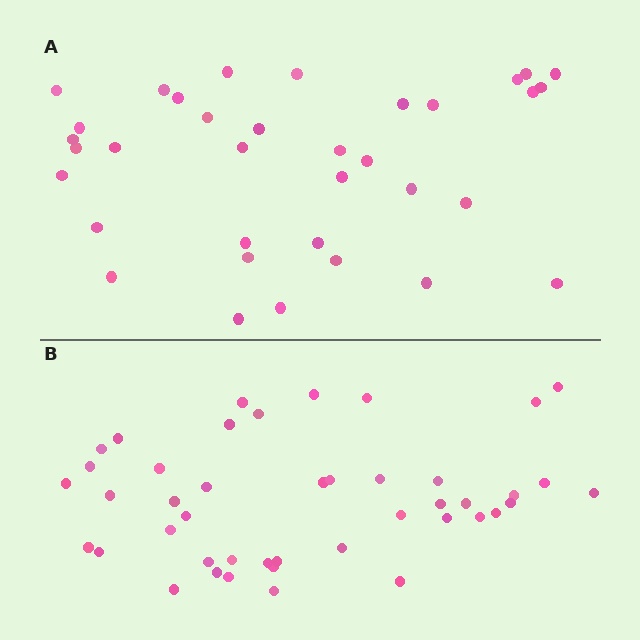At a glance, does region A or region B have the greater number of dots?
Region B (the bottom region) has more dots.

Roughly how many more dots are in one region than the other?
Region B has roughly 8 or so more dots than region A.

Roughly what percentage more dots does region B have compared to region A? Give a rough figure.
About 25% more.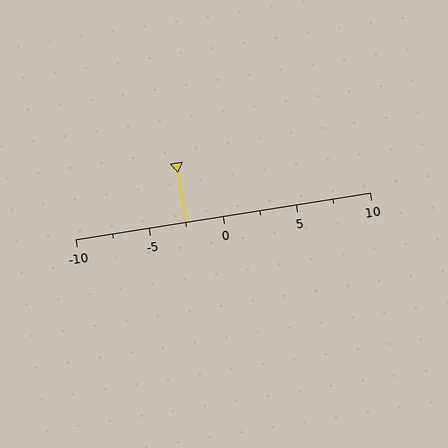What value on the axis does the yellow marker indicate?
The marker indicates approximately -2.5.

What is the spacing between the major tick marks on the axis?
The major ticks are spaced 5 apart.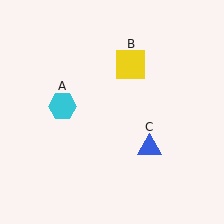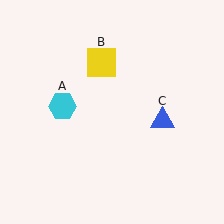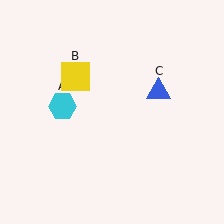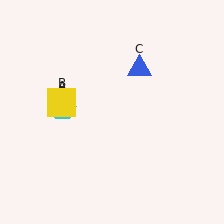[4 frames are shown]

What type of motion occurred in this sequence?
The yellow square (object B), blue triangle (object C) rotated counterclockwise around the center of the scene.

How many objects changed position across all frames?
2 objects changed position: yellow square (object B), blue triangle (object C).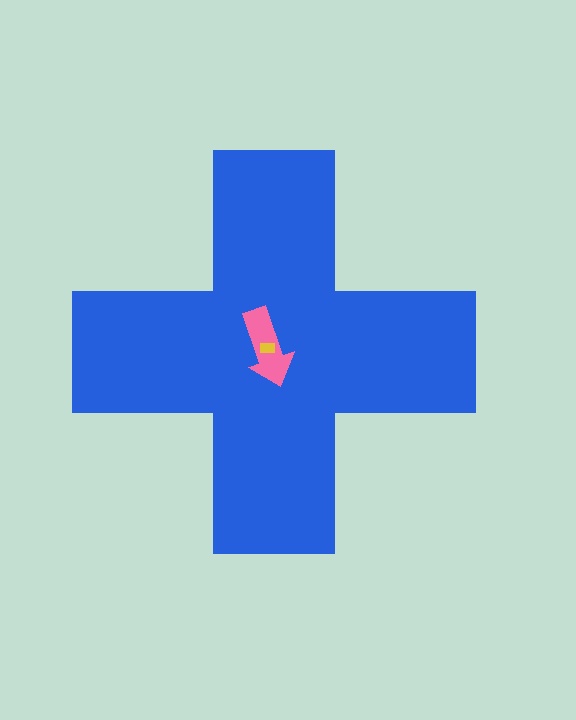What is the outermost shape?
The blue cross.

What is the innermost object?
The yellow rectangle.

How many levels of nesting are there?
3.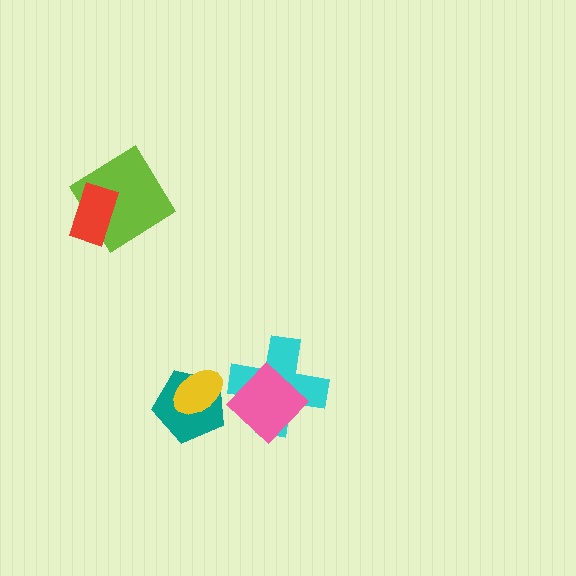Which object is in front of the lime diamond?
The red rectangle is in front of the lime diamond.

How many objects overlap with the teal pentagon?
1 object overlaps with the teal pentagon.